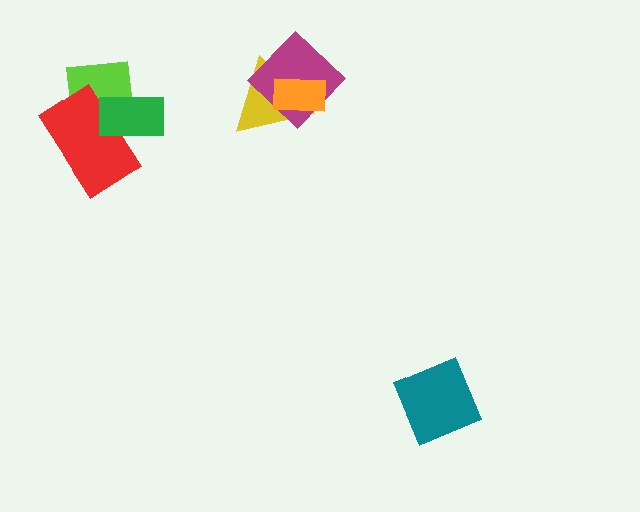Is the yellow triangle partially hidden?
Yes, it is partially covered by another shape.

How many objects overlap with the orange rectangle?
2 objects overlap with the orange rectangle.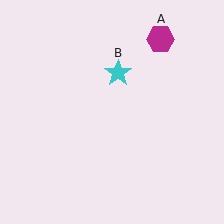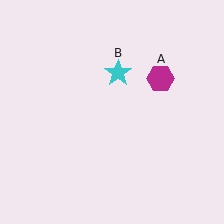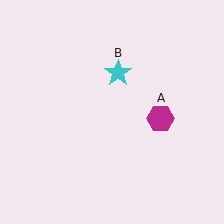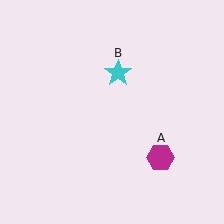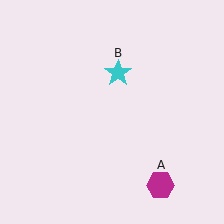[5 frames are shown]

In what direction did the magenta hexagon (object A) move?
The magenta hexagon (object A) moved down.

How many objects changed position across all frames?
1 object changed position: magenta hexagon (object A).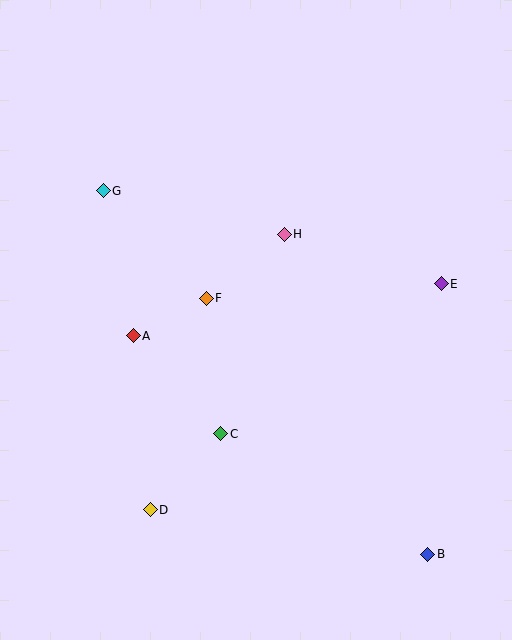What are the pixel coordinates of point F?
Point F is at (206, 298).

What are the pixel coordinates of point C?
Point C is at (221, 434).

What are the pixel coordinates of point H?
Point H is at (284, 234).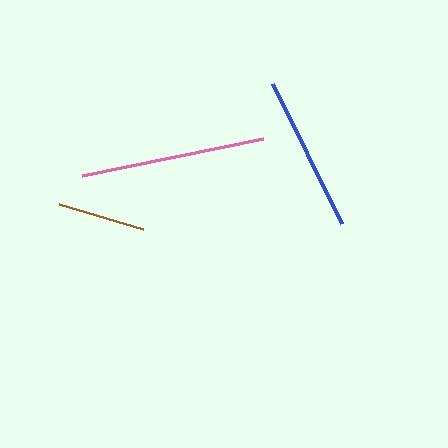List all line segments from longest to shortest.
From longest to shortest: pink, blue, brown.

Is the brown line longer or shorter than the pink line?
The pink line is longer than the brown line.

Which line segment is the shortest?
The brown line is the shortest at approximately 88 pixels.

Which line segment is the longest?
The pink line is the longest at approximately 185 pixels.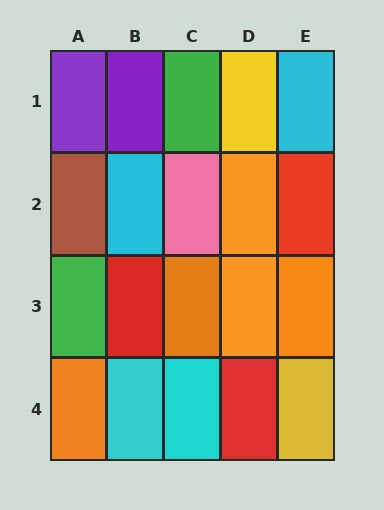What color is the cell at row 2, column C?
Pink.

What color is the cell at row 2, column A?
Brown.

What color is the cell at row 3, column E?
Orange.